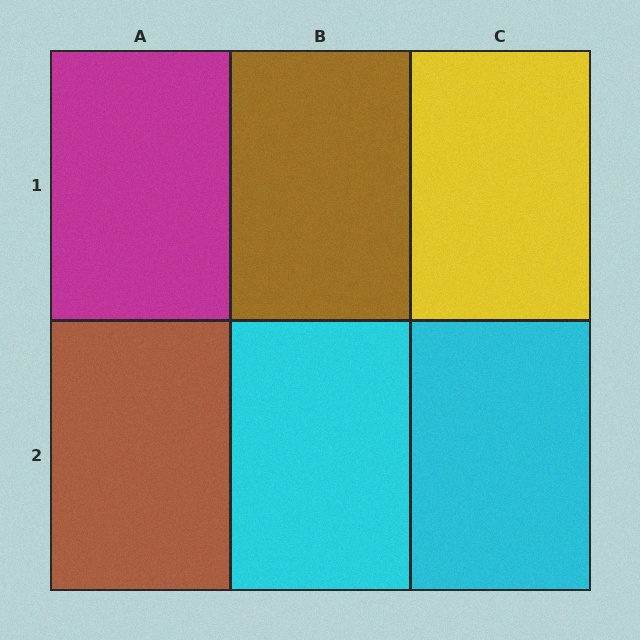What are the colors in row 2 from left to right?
Brown, cyan, cyan.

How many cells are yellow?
1 cell is yellow.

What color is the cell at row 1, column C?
Yellow.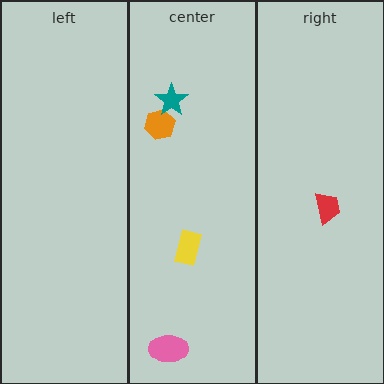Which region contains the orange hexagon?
The center region.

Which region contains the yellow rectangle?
The center region.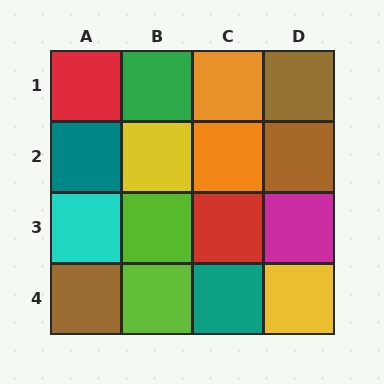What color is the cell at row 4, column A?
Brown.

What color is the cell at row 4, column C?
Teal.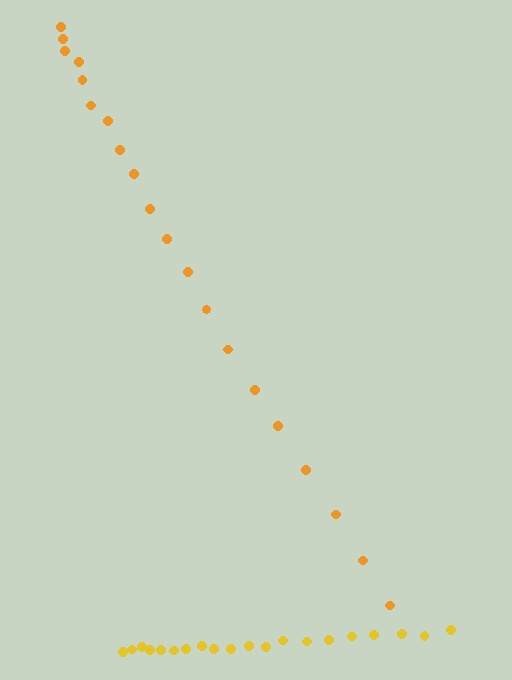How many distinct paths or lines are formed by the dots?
There are 2 distinct paths.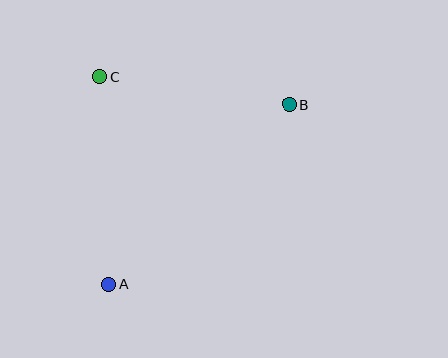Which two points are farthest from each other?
Points A and B are farthest from each other.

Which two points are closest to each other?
Points B and C are closest to each other.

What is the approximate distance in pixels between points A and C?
The distance between A and C is approximately 208 pixels.